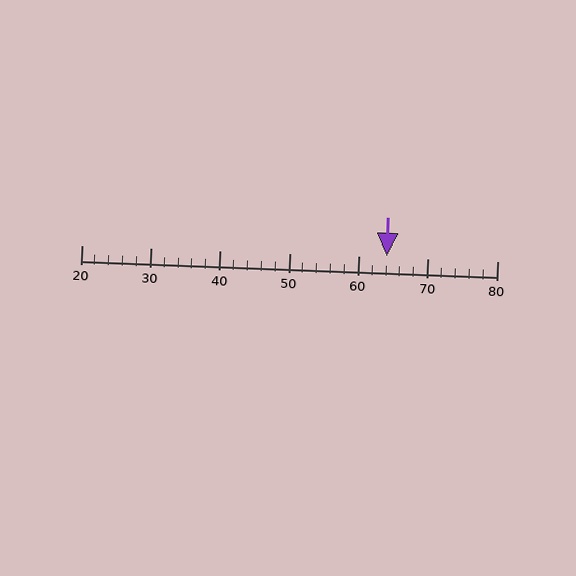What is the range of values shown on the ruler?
The ruler shows values from 20 to 80.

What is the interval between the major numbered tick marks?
The major tick marks are spaced 10 units apart.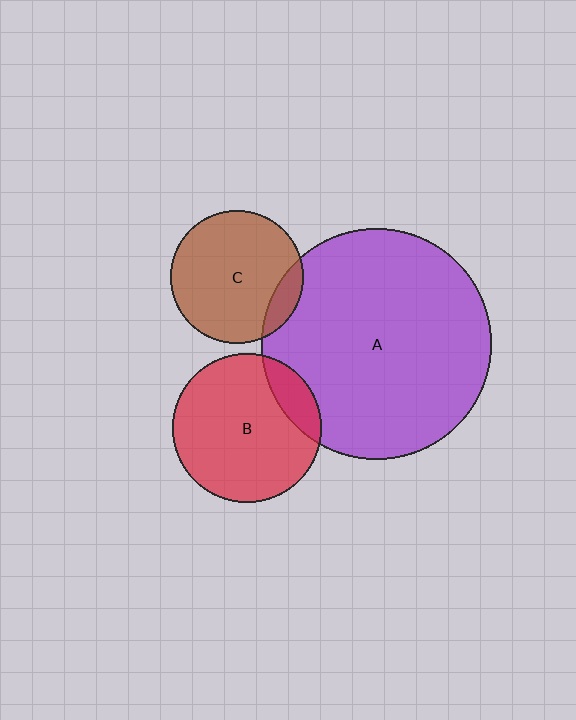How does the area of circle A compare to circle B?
Approximately 2.4 times.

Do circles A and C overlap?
Yes.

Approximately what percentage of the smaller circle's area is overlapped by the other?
Approximately 10%.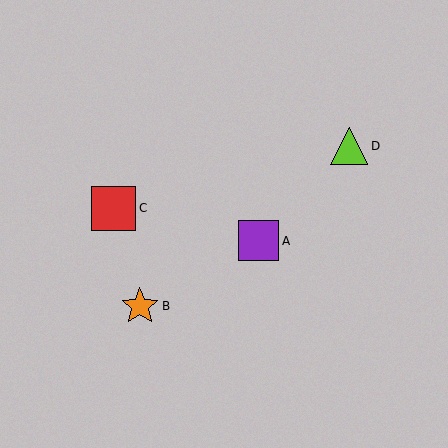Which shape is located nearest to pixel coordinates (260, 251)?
The purple square (labeled A) at (259, 241) is nearest to that location.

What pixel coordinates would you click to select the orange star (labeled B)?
Click at (140, 306) to select the orange star B.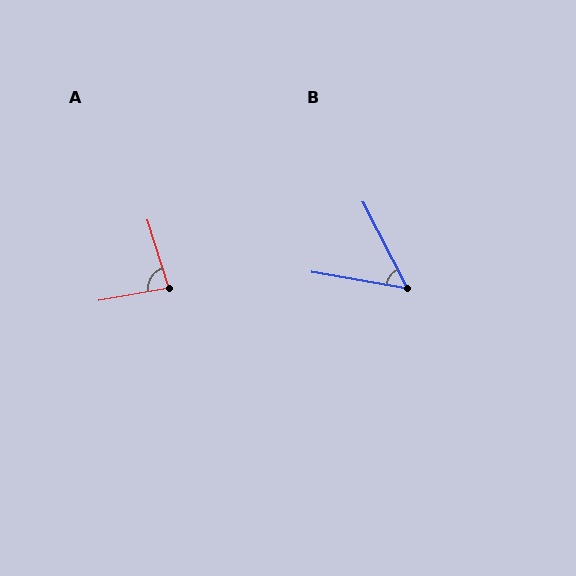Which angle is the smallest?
B, at approximately 53 degrees.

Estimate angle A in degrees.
Approximately 83 degrees.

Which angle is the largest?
A, at approximately 83 degrees.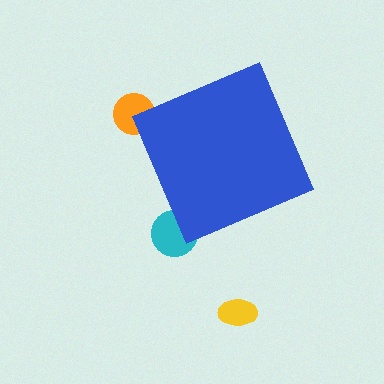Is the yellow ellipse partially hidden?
No, the yellow ellipse is fully visible.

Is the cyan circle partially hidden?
Yes, the cyan circle is partially hidden behind the blue diamond.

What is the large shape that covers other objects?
A blue diamond.